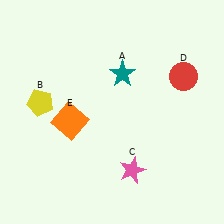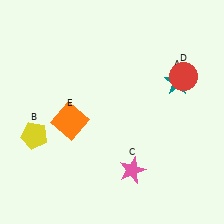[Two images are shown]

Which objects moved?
The objects that moved are: the teal star (A), the yellow pentagon (B).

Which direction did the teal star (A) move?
The teal star (A) moved right.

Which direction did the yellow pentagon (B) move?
The yellow pentagon (B) moved down.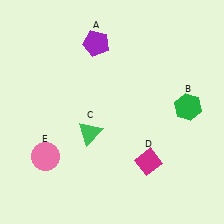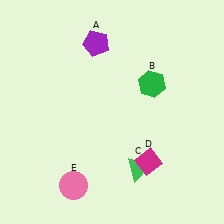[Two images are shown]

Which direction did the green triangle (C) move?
The green triangle (C) moved right.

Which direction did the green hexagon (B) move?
The green hexagon (B) moved left.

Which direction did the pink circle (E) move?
The pink circle (E) moved down.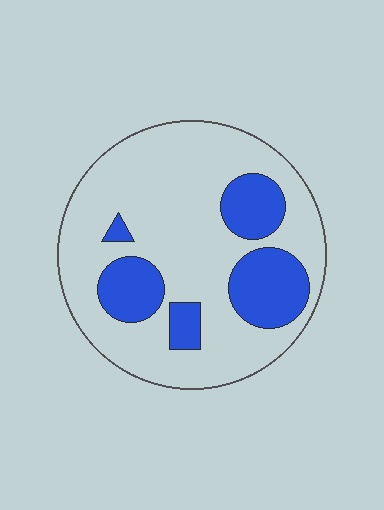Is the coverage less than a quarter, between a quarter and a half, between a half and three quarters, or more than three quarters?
Between a quarter and a half.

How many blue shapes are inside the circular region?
5.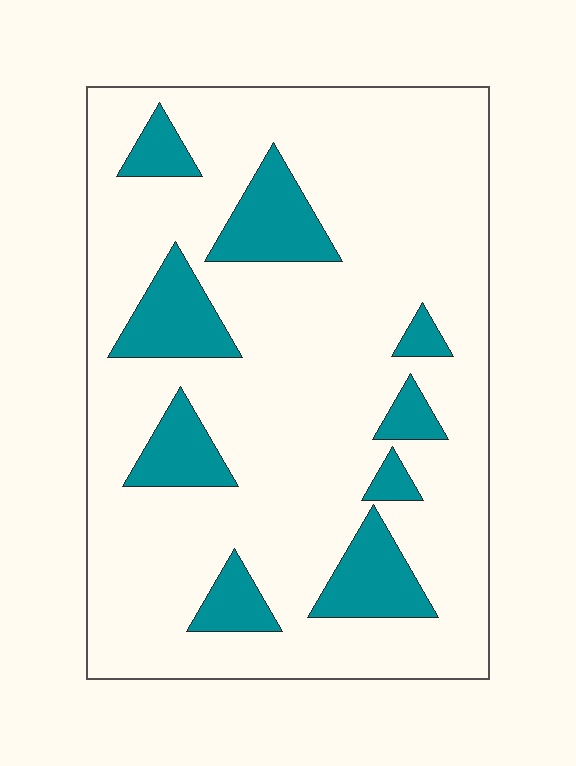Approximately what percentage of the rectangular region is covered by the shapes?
Approximately 20%.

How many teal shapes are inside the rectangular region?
9.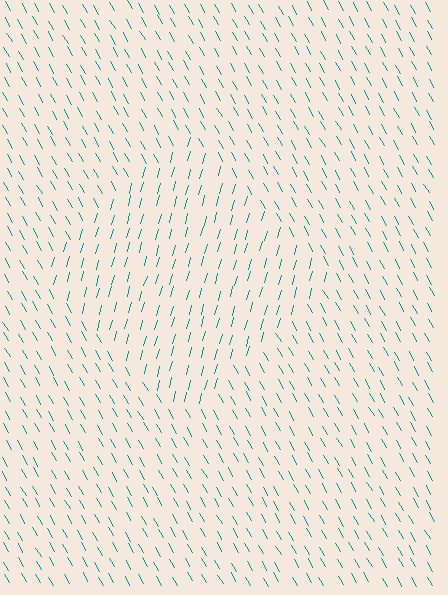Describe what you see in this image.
The image is filled with small teal line segments. A diamond region in the image has lines oriented differently from the surrounding lines, creating a visible texture boundary.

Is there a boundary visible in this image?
Yes, there is a texture boundary formed by a change in line orientation.